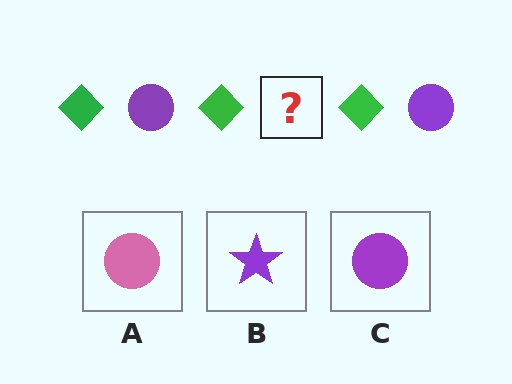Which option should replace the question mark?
Option C.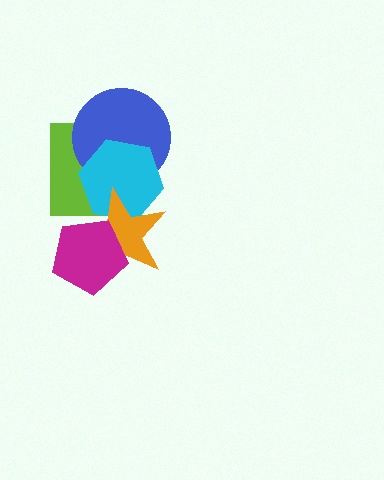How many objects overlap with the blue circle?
2 objects overlap with the blue circle.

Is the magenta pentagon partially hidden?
No, no other shape covers it.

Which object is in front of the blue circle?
The cyan hexagon is in front of the blue circle.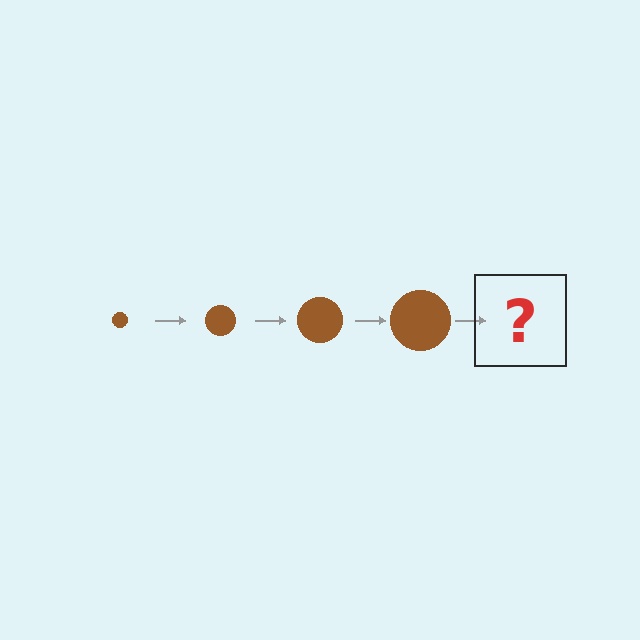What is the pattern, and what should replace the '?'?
The pattern is that the circle gets progressively larger each step. The '?' should be a brown circle, larger than the previous one.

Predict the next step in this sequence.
The next step is a brown circle, larger than the previous one.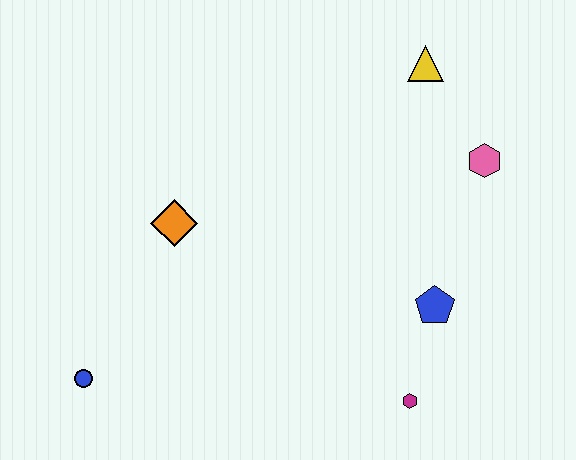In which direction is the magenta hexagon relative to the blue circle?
The magenta hexagon is to the right of the blue circle.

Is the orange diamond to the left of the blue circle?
No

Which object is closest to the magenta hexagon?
The blue pentagon is closest to the magenta hexagon.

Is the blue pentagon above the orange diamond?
No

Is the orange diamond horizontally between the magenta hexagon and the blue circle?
Yes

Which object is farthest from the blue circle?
The yellow triangle is farthest from the blue circle.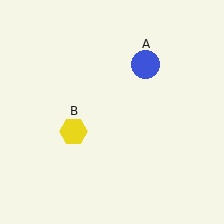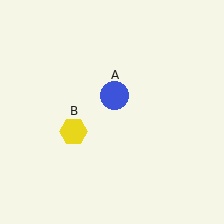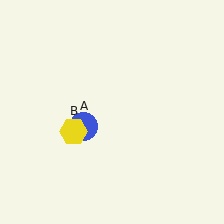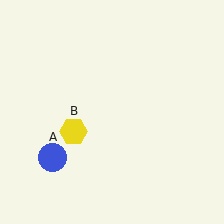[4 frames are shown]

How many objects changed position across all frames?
1 object changed position: blue circle (object A).